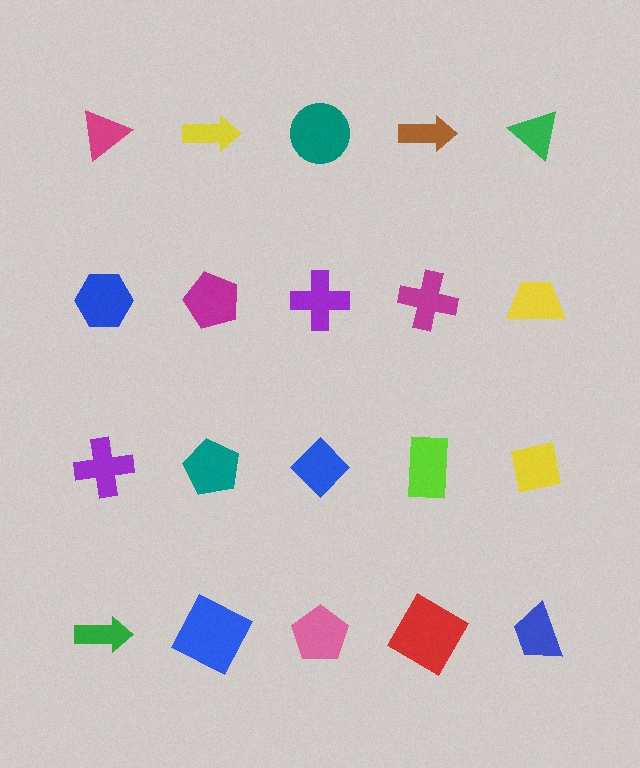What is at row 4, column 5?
A blue trapezoid.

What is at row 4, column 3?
A pink pentagon.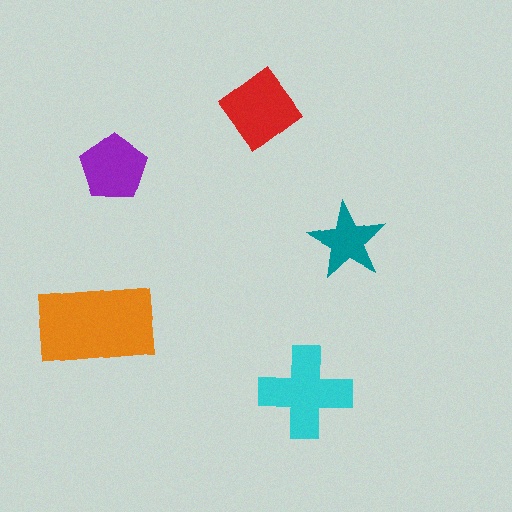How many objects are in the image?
There are 5 objects in the image.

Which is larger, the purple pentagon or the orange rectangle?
The orange rectangle.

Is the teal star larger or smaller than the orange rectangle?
Smaller.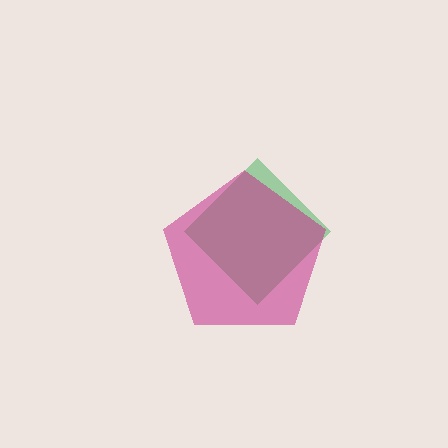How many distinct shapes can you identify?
There are 2 distinct shapes: a green diamond, a magenta pentagon.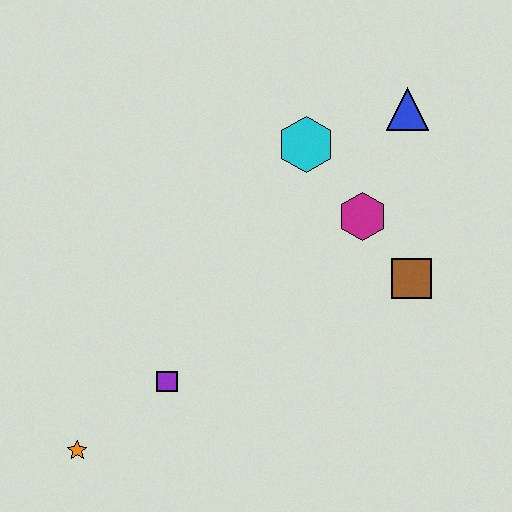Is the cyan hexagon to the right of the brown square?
No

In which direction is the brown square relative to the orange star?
The brown square is to the right of the orange star.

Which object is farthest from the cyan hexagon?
The orange star is farthest from the cyan hexagon.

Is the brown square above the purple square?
Yes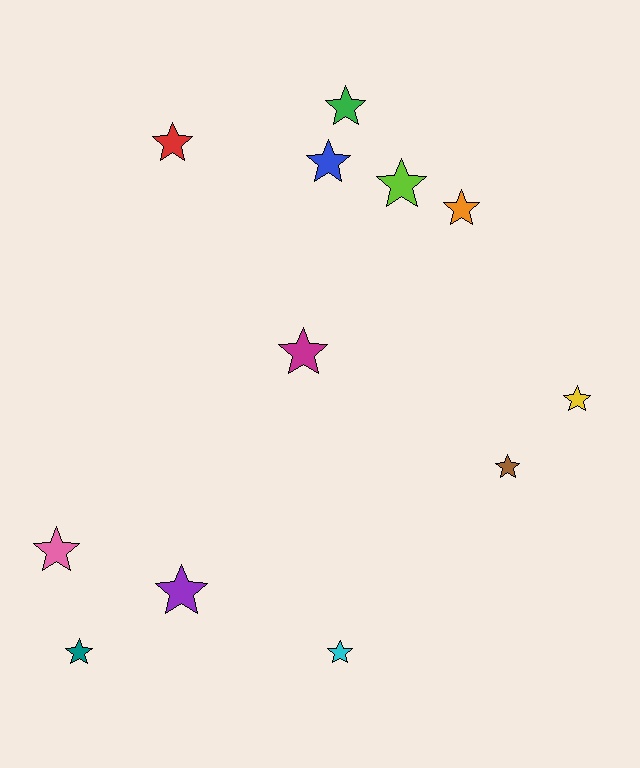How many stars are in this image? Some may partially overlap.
There are 12 stars.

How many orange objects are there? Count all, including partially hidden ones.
There is 1 orange object.